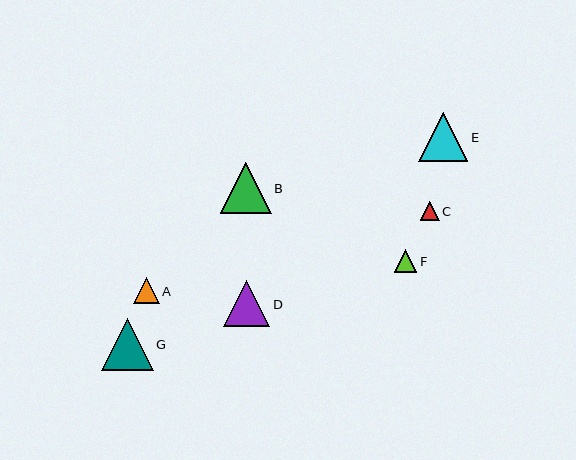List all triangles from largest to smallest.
From largest to smallest: G, B, E, D, A, F, C.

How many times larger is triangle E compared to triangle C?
Triangle E is approximately 2.6 times the size of triangle C.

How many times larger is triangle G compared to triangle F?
Triangle G is approximately 2.3 times the size of triangle F.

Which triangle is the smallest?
Triangle C is the smallest with a size of approximately 19 pixels.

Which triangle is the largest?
Triangle G is the largest with a size of approximately 52 pixels.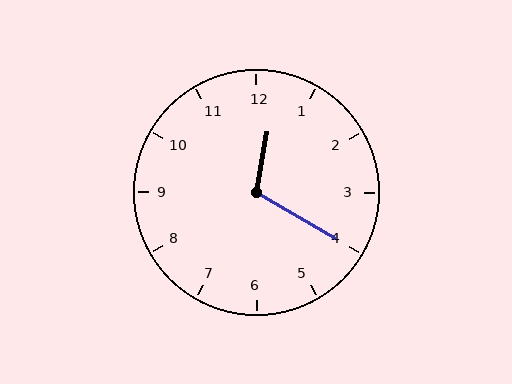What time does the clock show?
12:20.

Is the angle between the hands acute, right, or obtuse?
It is obtuse.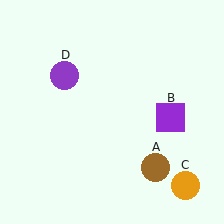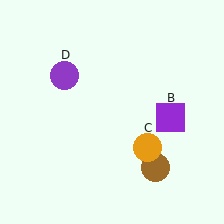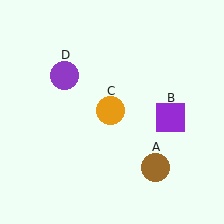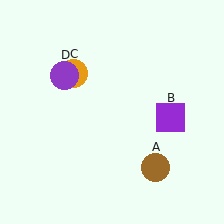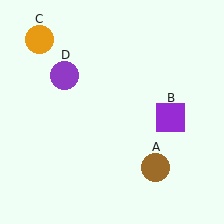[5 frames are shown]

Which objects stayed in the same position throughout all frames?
Brown circle (object A) and purple square (object B) and purple circle (object D) remained stationary.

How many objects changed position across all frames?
1 object changed position: orange circle (object C).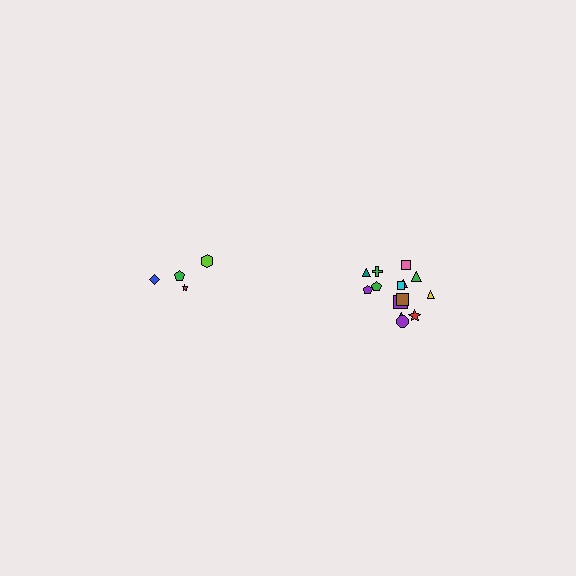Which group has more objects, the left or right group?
The right group.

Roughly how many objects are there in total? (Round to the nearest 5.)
Roughly 20 objects in total.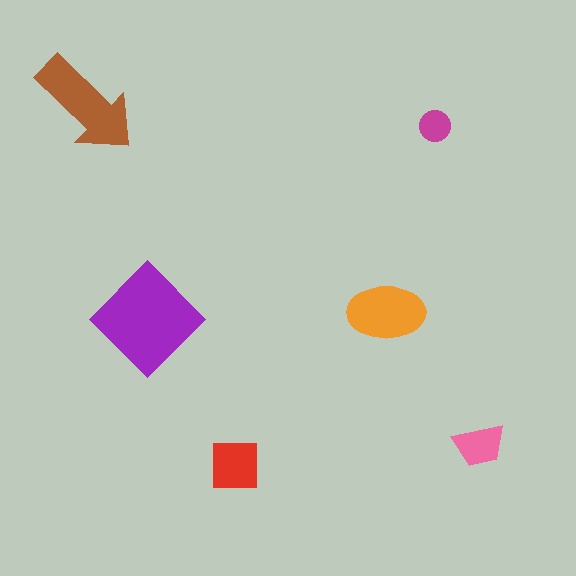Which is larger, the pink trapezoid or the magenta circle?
The pink trapezoid.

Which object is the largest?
The purple diamond.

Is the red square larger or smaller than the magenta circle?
Larger.